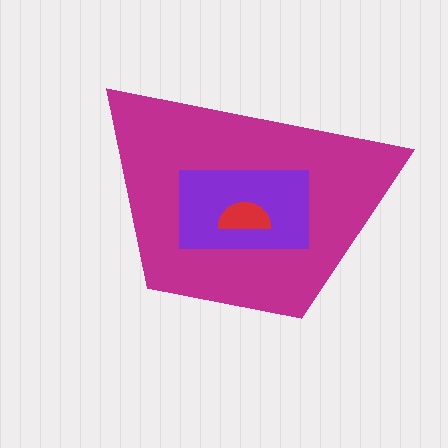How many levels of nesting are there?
3.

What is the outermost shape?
The magenta trapezoid.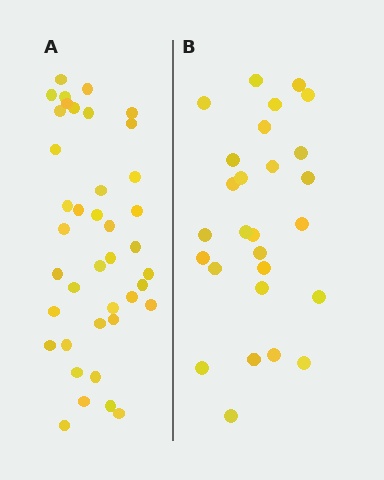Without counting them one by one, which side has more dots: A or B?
Region A (the left region) has more dots.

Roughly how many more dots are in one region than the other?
Region A has approximately 15 more dots than region B.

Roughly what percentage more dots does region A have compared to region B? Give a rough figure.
About 50% more.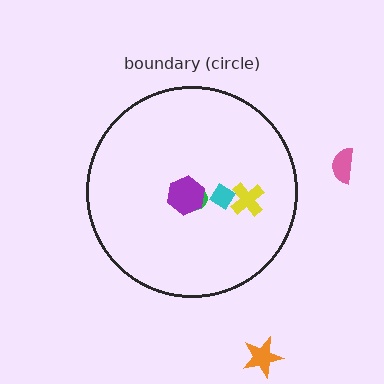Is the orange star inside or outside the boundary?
Outside.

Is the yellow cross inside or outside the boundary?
Inside.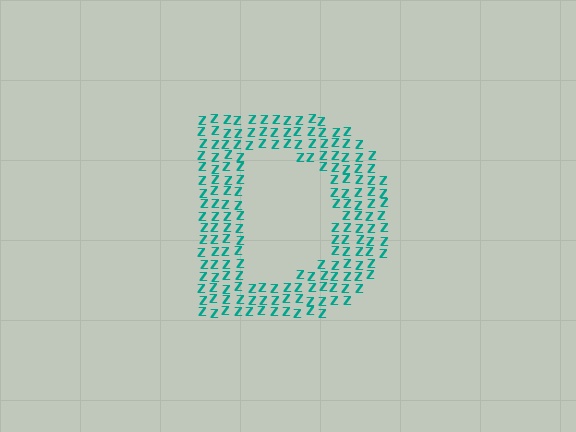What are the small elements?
The small elements are letter Z's.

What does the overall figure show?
The overall figure shows the letter D.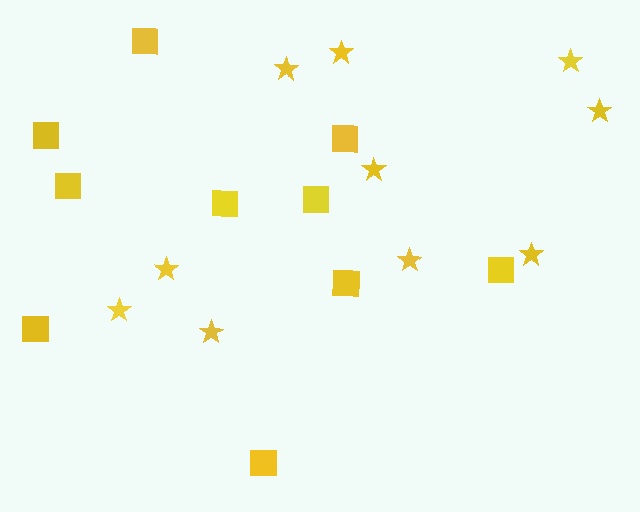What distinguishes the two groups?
There are 2 groups: one group of stars (10) and one group of squares (10).